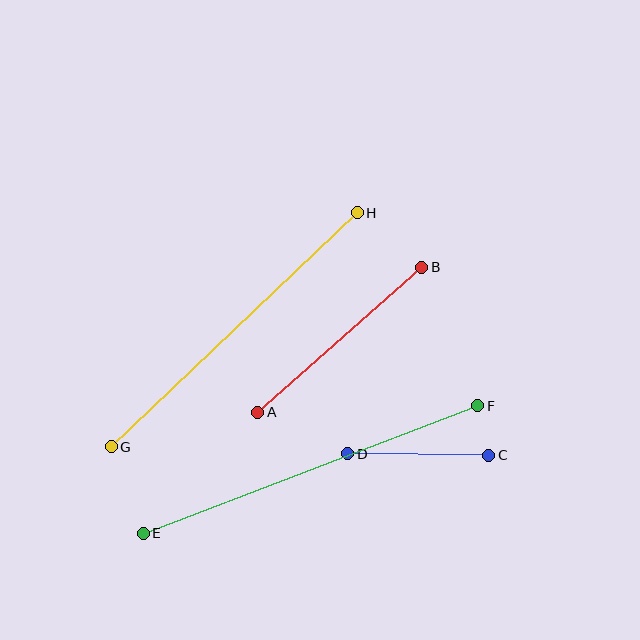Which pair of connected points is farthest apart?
Points E and F are farthest apart.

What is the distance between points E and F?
The distance is approximately 358 pixels.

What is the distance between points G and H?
The distance is approximately 340 pixels.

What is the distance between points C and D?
The distance is approximately 141 pixels.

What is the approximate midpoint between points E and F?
The midpoint is at approximately (310, 469) pixels.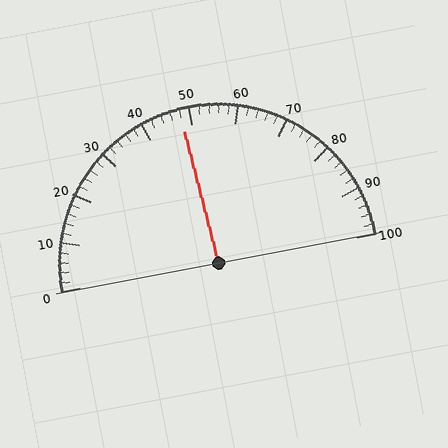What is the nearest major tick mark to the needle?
The nearest major tick mark is 50.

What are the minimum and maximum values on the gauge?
The gauge ranges from 0 to 100.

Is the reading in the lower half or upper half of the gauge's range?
The reading is in the lower half of the range (0 to 100).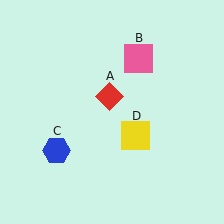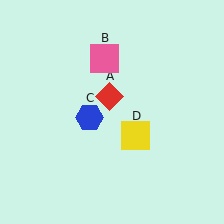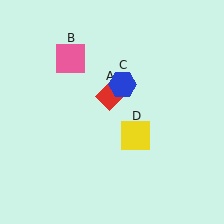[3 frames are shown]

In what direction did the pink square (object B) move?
The pink square (object B) moved left.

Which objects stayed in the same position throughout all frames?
Red diamond (object A) and yellow square (object D) remained stationary.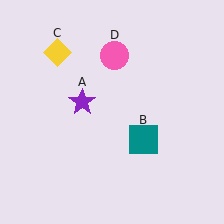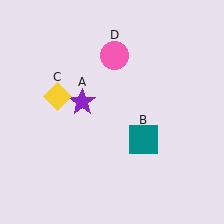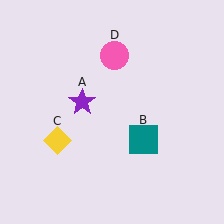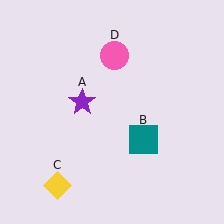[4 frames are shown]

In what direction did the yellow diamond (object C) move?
The yellow diamond (object C) moved down.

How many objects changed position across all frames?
1 object changed position: yellow diamond (object C).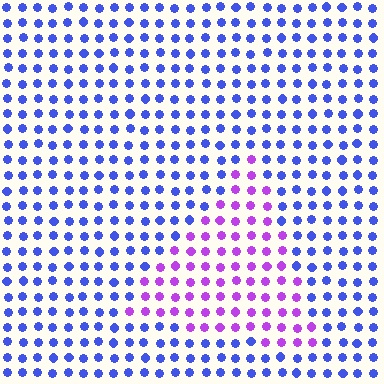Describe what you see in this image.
The image is filled with small blue elements in a uniform arrangement. A triangle-shaped region is visible where the elements are tinted to a slightly different hue, forming a subtle color boundary.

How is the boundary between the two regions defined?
The boundary is defined purely by a slight shift in hue (about 52 degrees). Spacing, size, and orientation are identical on both sides.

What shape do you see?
I see a triangle.